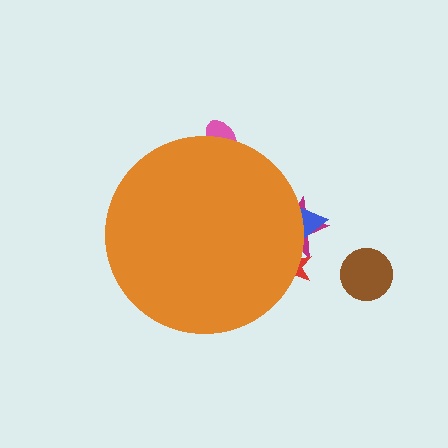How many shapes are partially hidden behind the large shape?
4 shapes are partially hidden.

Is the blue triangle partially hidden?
Yes, the blue triangle is partially hidden behind the orange circle.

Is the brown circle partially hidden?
No, the brown circle is fully visible.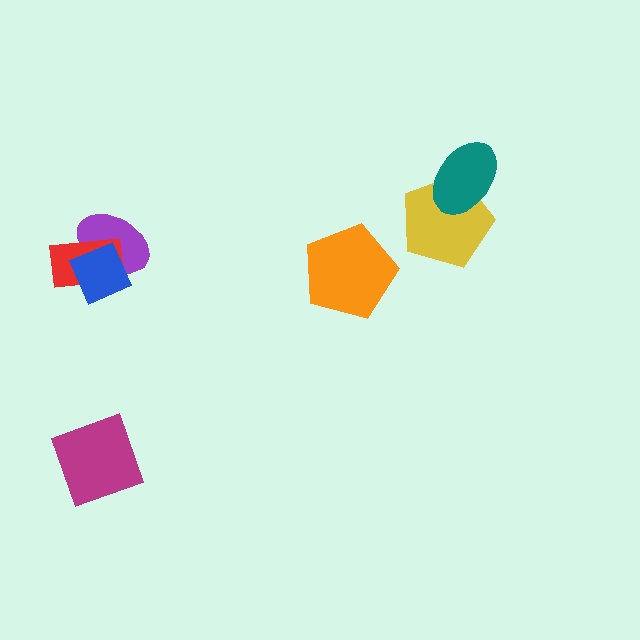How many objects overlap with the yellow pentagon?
1 object overlaps with the yellow pentagon.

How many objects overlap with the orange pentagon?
0 objects overlap with the orange pentagon.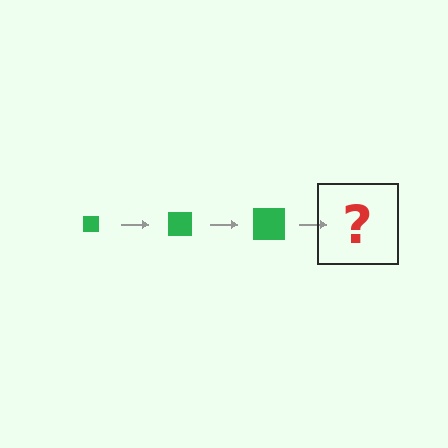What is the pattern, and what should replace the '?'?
The pattern is that the square gets progressively larger each step. The '?' should be a green square, larger than the previous one.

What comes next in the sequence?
The next element should be a green square, larger than the previous one.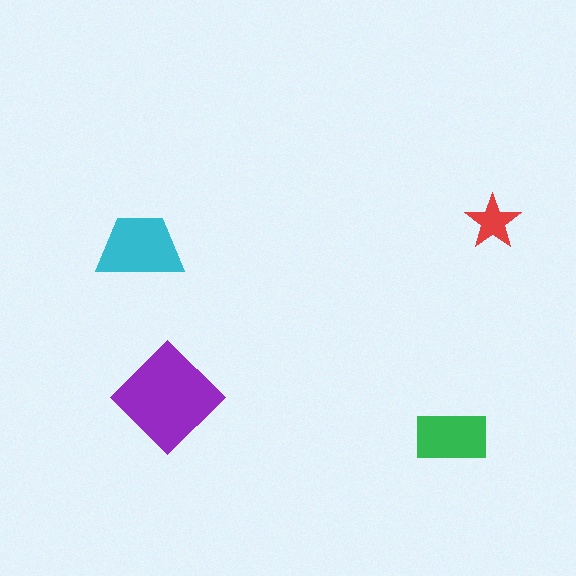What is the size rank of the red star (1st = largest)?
4th.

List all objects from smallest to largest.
The red star, the green rectangle, the cyan trapezoid, the purple diamond.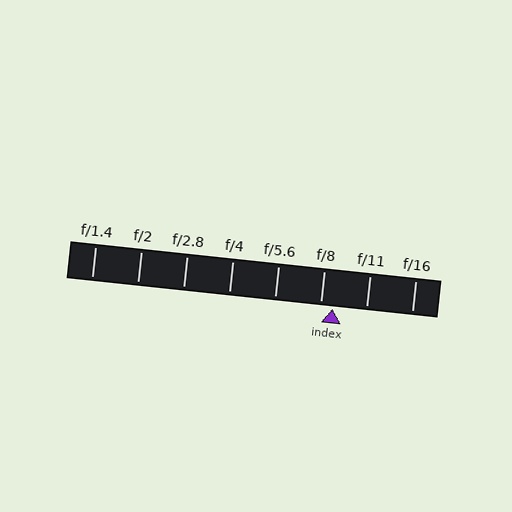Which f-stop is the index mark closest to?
The index mark is closest to f/8.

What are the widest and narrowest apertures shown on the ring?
The widest aperture shown is f/1.4 and the narrowest is f/16.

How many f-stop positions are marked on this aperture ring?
There are 8 f-stop positions marked.